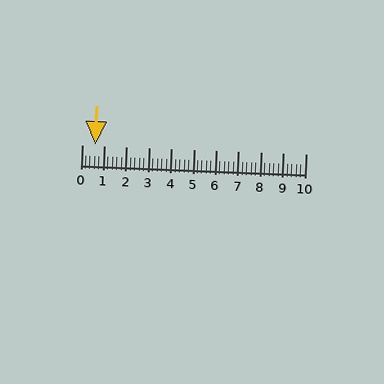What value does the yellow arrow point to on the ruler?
The yellow arrow points to approximately 0.6.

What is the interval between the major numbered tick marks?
The major tick marks are spaced 1 units apart.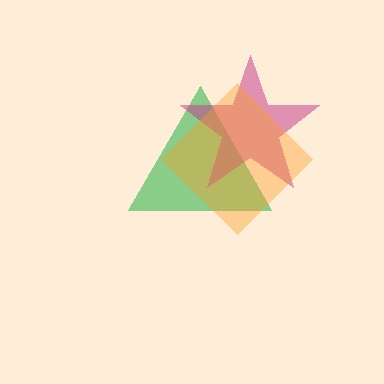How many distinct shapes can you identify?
There are 3 distinct shapes: a green triangle, a magenta star, an orange diamond.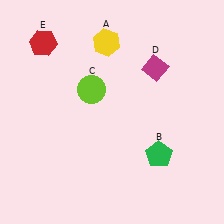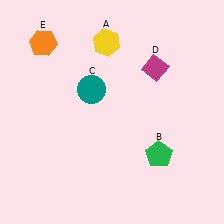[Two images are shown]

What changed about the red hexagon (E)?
In Image 1, E is red. In Image 2, it changed to orange.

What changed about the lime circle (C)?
In Image 1, C is lime. In Image 2, it changed to teal.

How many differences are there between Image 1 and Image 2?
There are 2 differences between the two images.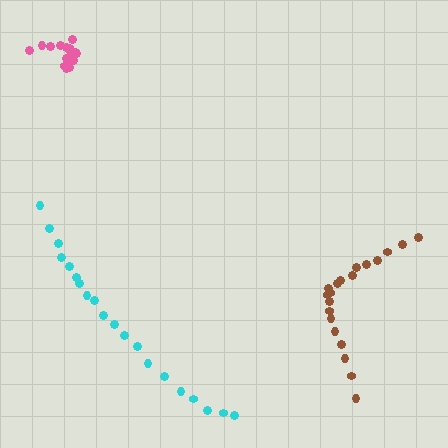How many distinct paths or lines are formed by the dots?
There are 3 distinct paths.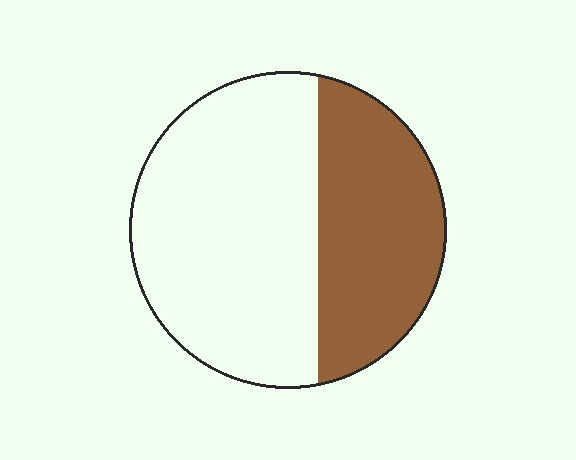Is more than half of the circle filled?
No.